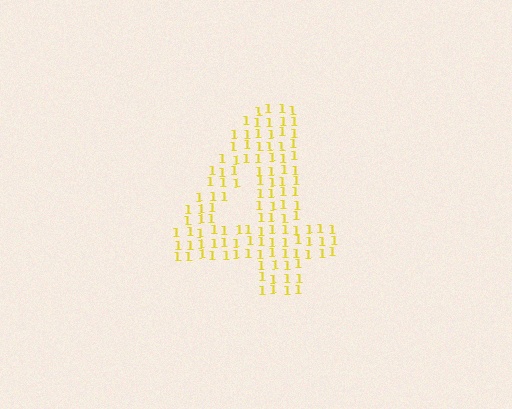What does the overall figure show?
The overall figure shows the digit 4.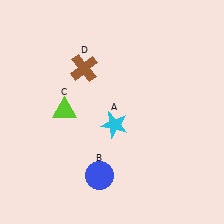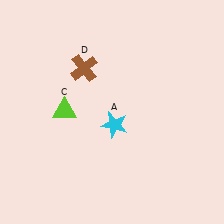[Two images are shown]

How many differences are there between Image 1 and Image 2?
There is 1 difference between the two images.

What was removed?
The blue circle (B) was removed in Image 2.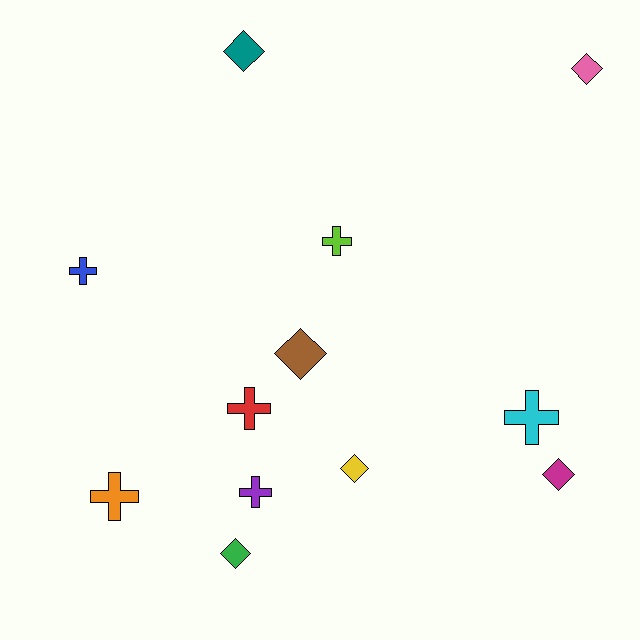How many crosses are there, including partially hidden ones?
There are 6 crosses.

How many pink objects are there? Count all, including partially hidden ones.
There is 1 pink object.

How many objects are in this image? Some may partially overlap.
There are 12 objects.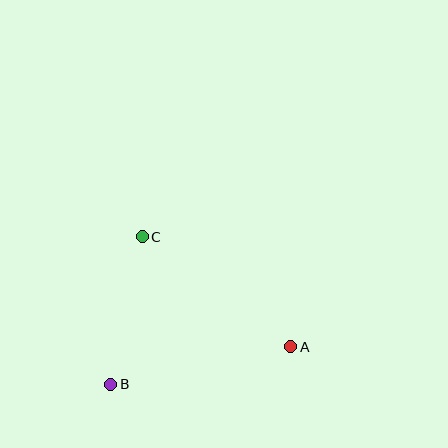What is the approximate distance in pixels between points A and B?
The distance between A and B is approximately 184 pixels.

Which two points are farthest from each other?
Points A and C are farthest from each other.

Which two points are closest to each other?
Points B and C are closest to each other.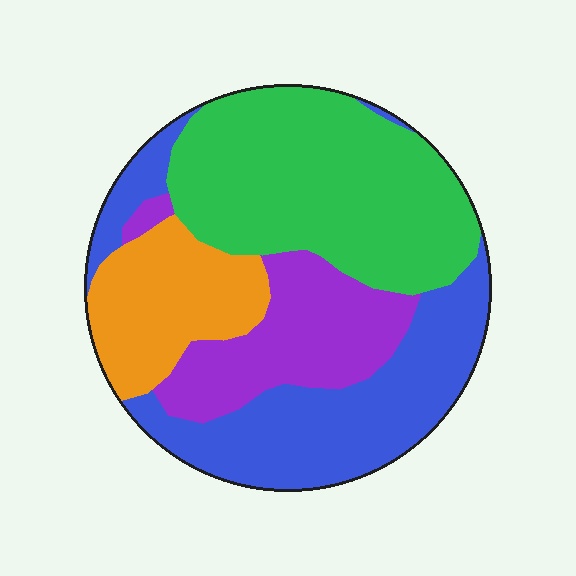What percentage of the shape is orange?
Orange takes up less than a sixth of the shape.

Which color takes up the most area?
Green, at roughly 35%.